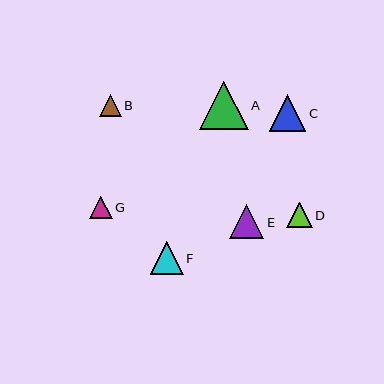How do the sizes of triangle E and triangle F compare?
Triangle E and triangle F are approximately the same size.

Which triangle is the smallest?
Triangle B is the smallest with a size of approximately 22 pixels.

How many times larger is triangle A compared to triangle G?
Triangle A is approximately 2.1 times the size of triangle G.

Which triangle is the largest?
Triangle A is the largest with a size of approximately 48 pixels.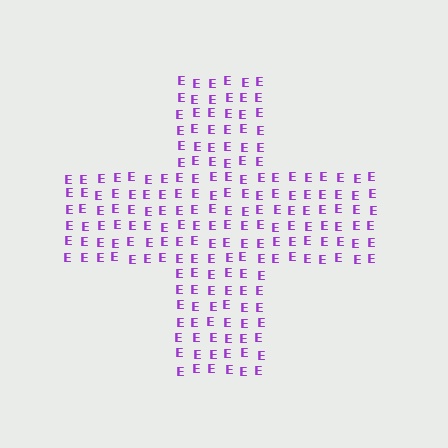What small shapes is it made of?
It is made of small letter E's.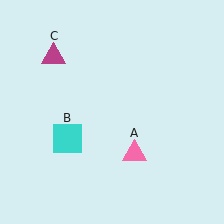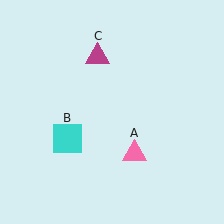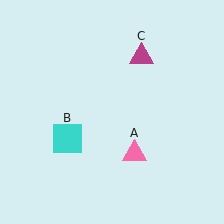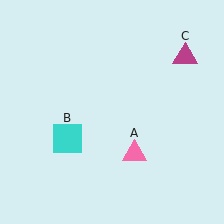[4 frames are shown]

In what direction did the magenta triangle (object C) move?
The magenta triangle (object C) moved right.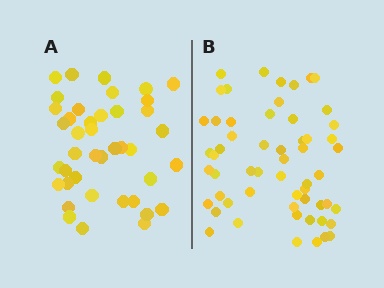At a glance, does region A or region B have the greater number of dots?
Region B (the right region) has more dots.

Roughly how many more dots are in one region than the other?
Region B has approximately 15 more dots than region A.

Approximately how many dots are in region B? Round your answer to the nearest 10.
About 60 dots. (The exact count is 57, which rounds to 60.)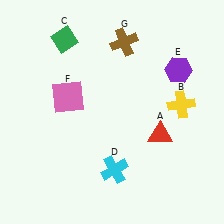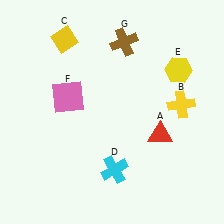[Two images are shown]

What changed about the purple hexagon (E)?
In Image 1, E is purple. In Image 2, it changed to yellow.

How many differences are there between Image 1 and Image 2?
There are 2 differences between the two images.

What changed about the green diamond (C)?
In Image 1, C is green. In Image 2, it changed to yellow.